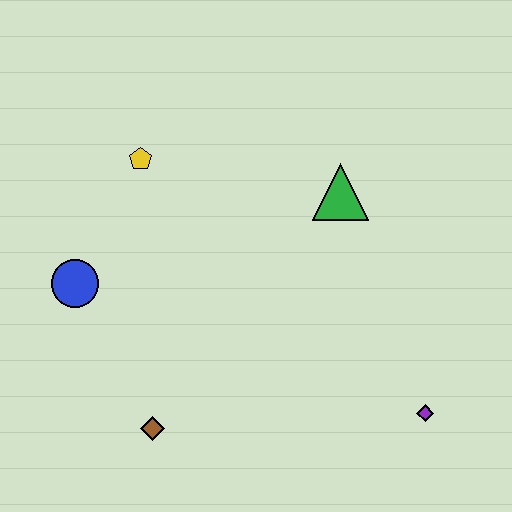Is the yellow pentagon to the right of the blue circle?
Yes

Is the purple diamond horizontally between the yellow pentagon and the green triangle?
No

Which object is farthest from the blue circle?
The purple diamond is farthest from the blue circle.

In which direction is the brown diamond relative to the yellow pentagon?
The brown diamond is below the yellow pentagon.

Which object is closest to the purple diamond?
The green triangle is closest to the purple diamond.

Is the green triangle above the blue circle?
Yes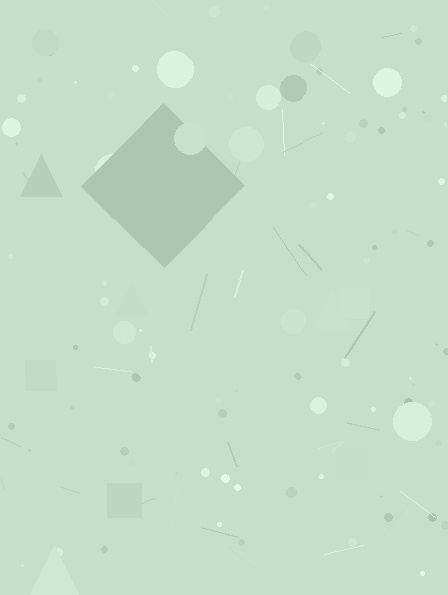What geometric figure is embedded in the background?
A diamond is embedded in the background.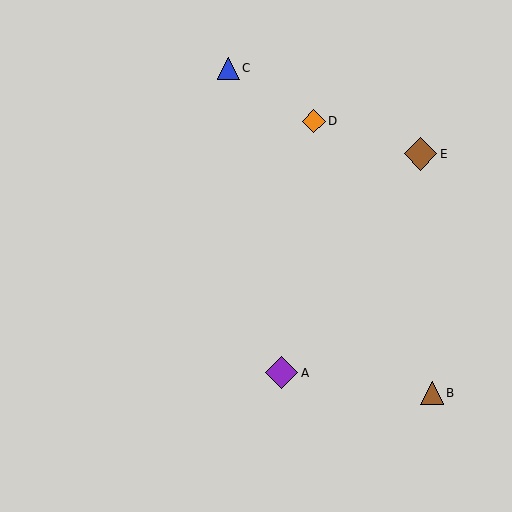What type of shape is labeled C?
Shape C is a blue triangle.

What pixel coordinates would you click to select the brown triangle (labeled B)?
Click at (432, 393) to select the brown triangle B.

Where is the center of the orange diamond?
The center of the orange diamond is at (314, 121).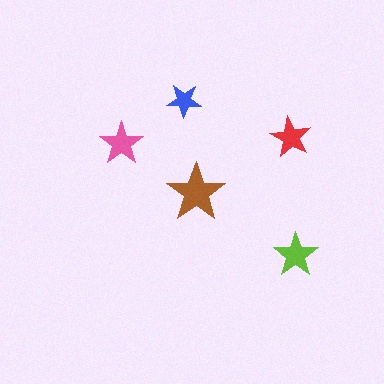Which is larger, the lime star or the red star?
The lime one.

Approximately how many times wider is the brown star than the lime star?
About 1.5 times wider.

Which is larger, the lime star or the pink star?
The lime one.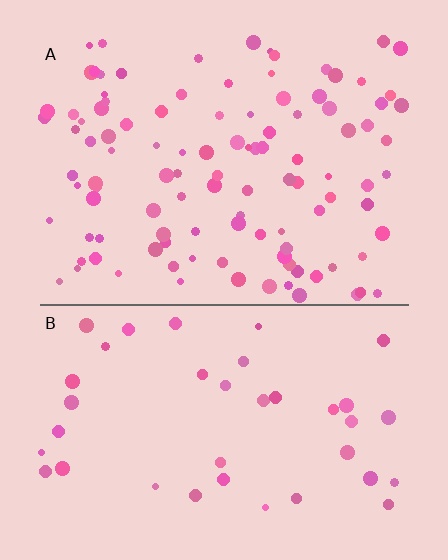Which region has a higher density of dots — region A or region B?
A (the top).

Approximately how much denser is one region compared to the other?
Approximately 2.8× — region A over region B.